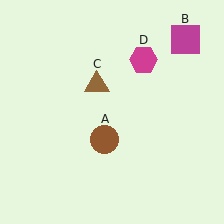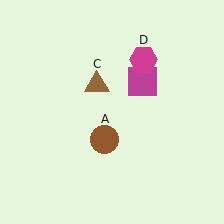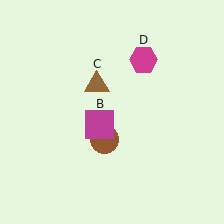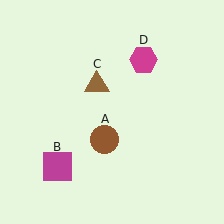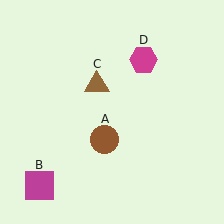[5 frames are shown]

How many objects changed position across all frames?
1 object changed position: magenta square (object B).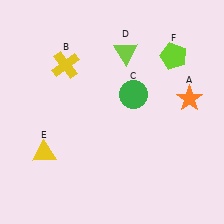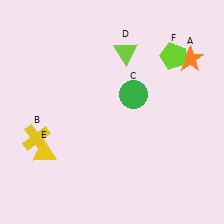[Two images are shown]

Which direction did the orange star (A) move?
The orange star (A) moved up.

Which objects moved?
The objects that moved are: the orange star (A), the yellow cross (B).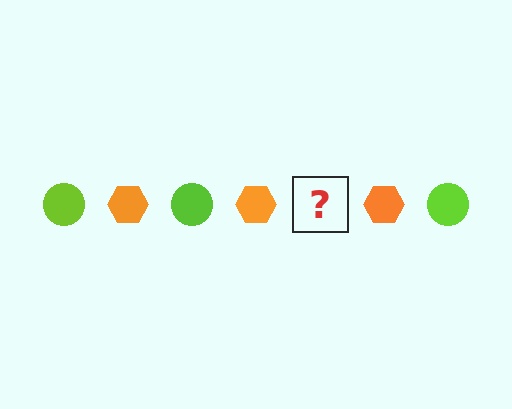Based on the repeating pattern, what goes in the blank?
The blank should be a lime circle.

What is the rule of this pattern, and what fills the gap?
The rule is that the pattern alternates between lime circle and orange hexagon. The gap should be filled with a lime circle.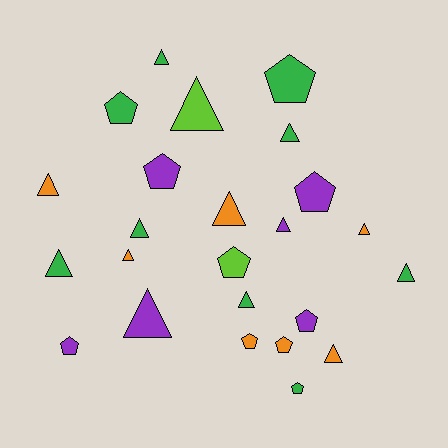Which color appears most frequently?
Green, with 9 objects.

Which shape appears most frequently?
Triangle, with 14 objects.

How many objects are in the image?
There are 24 objects.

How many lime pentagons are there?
There is 1 lime pentagon.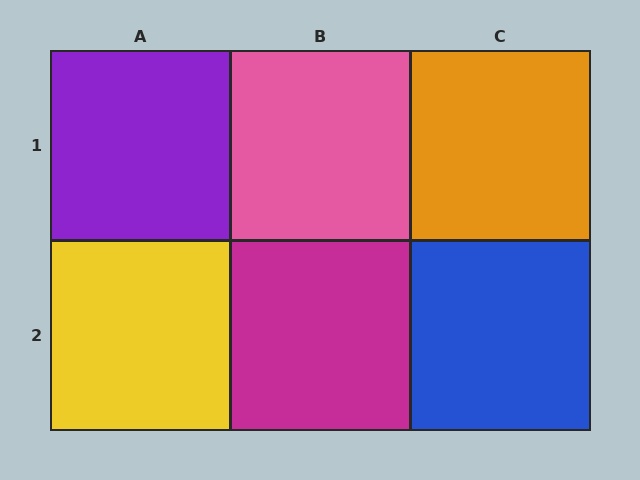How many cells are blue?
1 cell is blue.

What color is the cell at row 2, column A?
Yellow.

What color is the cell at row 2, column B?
Magenta.